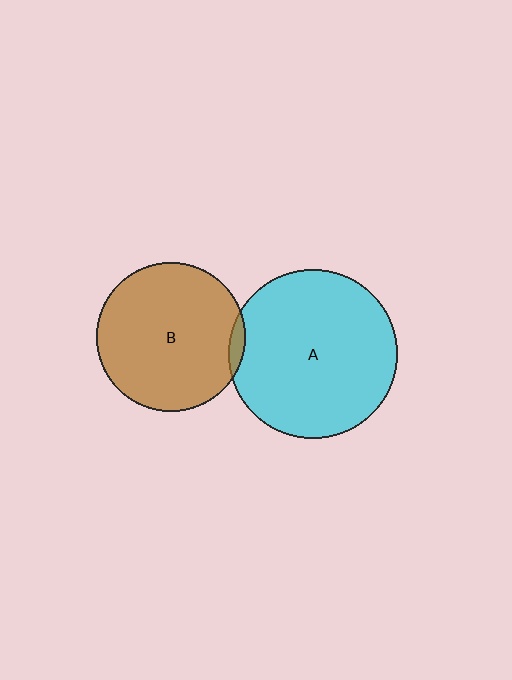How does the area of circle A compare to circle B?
Approximately 1.3 times.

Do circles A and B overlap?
Yes.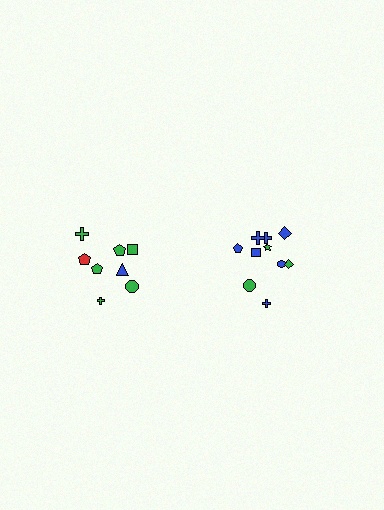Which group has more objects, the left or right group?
The right group.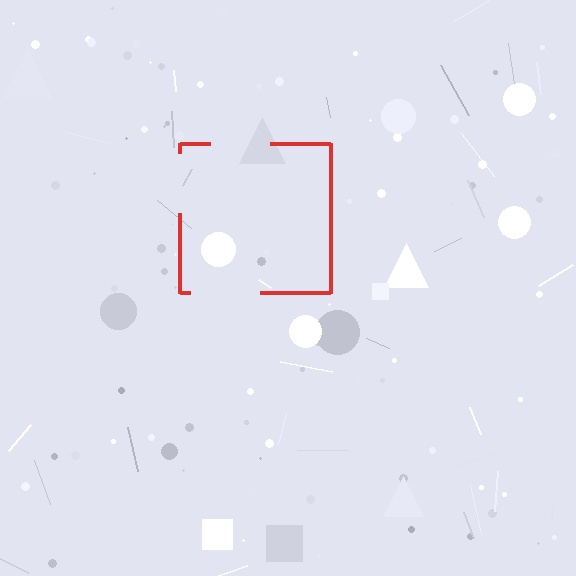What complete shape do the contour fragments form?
The contour fragments form a square.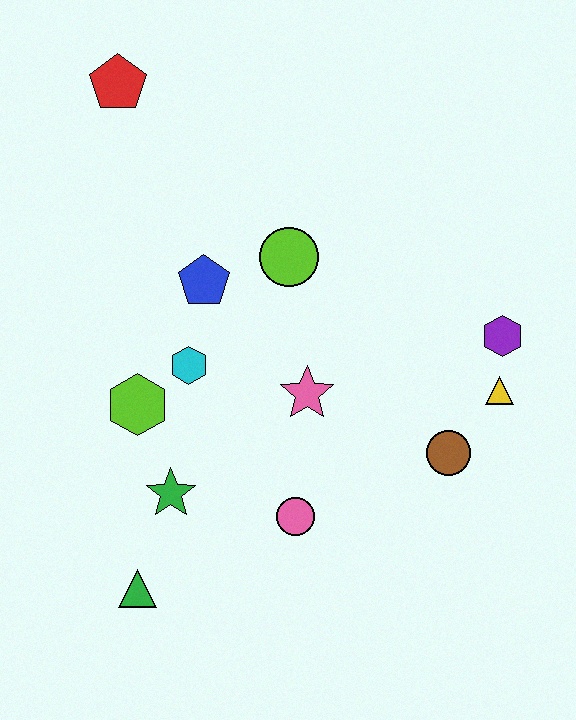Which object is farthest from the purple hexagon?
The red pentagon is farthest from the purple hexagon.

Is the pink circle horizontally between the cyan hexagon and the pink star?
Yes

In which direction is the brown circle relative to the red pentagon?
The brown circle is below the red pentagon.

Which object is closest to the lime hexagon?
The cyan hexagon is closest to the lime hexagon.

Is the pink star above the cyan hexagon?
No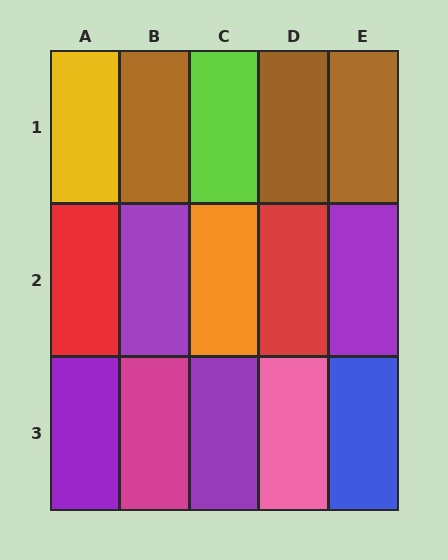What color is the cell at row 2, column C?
Orange.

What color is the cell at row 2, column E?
Purple.